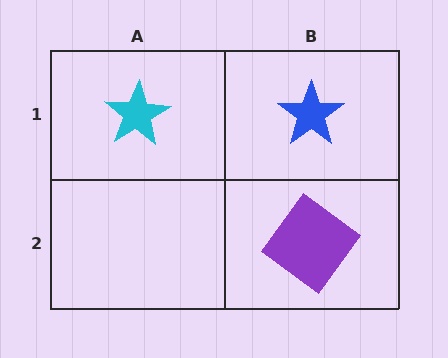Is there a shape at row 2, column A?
No, that cell is empty.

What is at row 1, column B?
A blue star.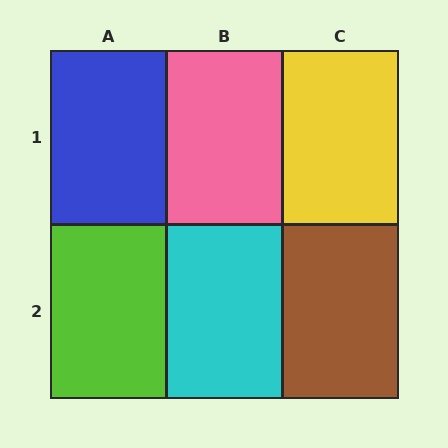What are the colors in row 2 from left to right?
Lime, cyan, brown.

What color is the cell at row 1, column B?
Pink.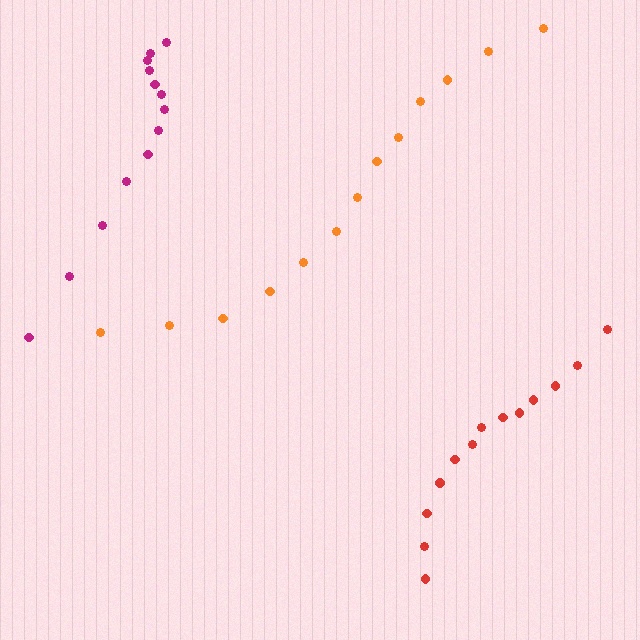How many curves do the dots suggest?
There are 3 distinct paths.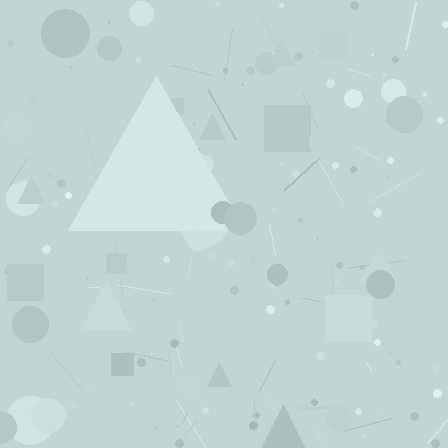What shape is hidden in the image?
A triangle is hidden in the image.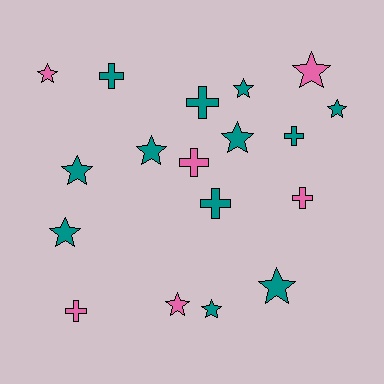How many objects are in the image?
There are 18 objects.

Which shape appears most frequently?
Star, with 11 objects.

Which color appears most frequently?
Teal, with 12 objects.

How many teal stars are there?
There are 8 teal stars.